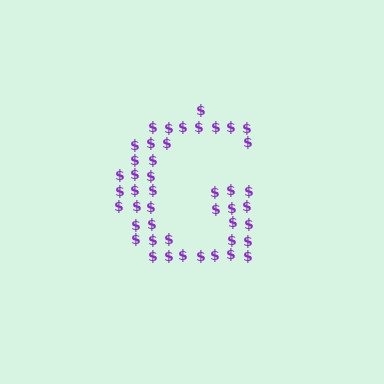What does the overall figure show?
The overall figure shows the letter G.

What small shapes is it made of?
It is made of small dollar signs.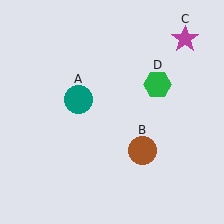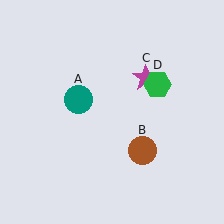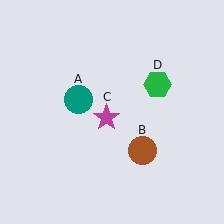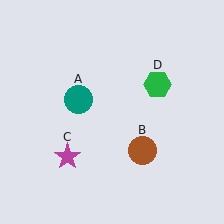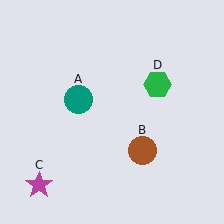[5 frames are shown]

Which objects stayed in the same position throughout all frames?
Teal circle (object A) and brown circle (object B) and green hexagon (object D) remained stationary.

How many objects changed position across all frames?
1 object changed position: magenta star (object C).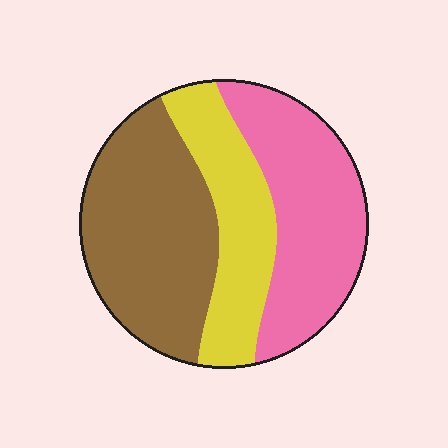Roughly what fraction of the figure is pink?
Pink takes up about one third (1/3) of the figure.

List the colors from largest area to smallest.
From largest to smallest: brown, pink, yellow.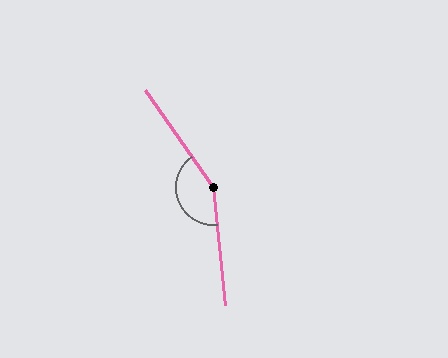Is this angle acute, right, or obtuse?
It is obtuse.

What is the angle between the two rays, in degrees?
Approximately 151 degrees.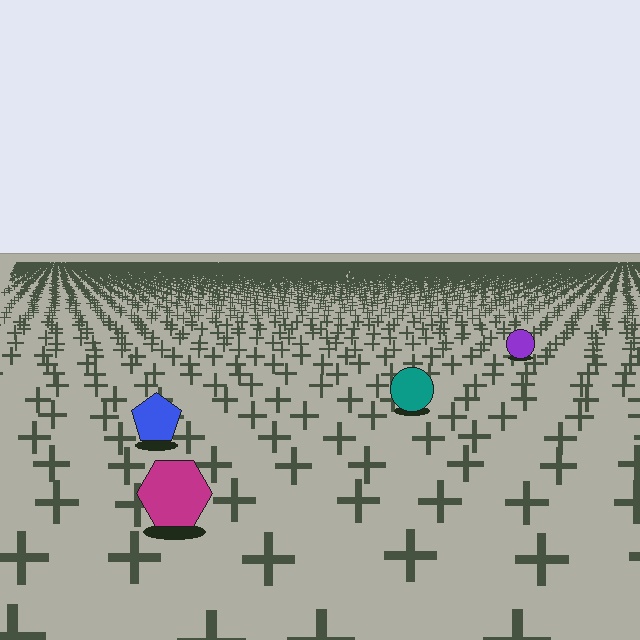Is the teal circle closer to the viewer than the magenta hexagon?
No. The magenta hexagon is closer — you can tell from the texture gradient: the ground texture is coarser near it.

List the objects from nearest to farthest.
From nearest to farthest: the magenta hexagon, the blue pentagon, the teal circle, the purple circle.